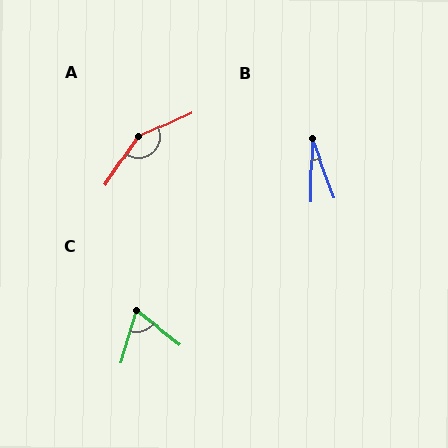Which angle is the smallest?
B, at approximately 21 degrees.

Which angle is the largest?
A, at approximately 148 degrees.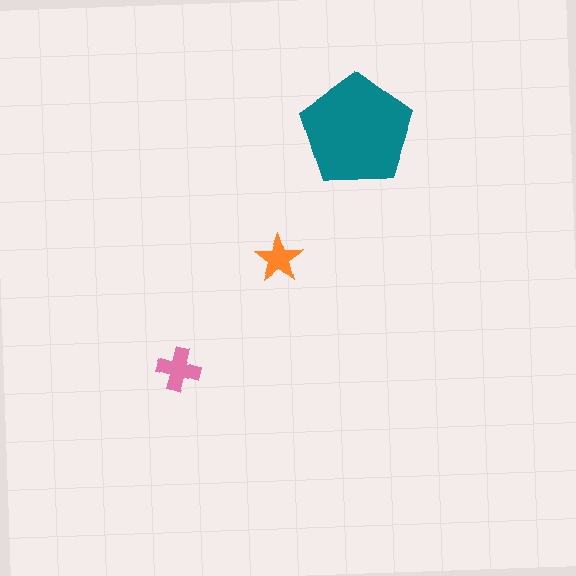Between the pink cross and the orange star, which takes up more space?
The pink cross.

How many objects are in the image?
There are 3 objects in the image.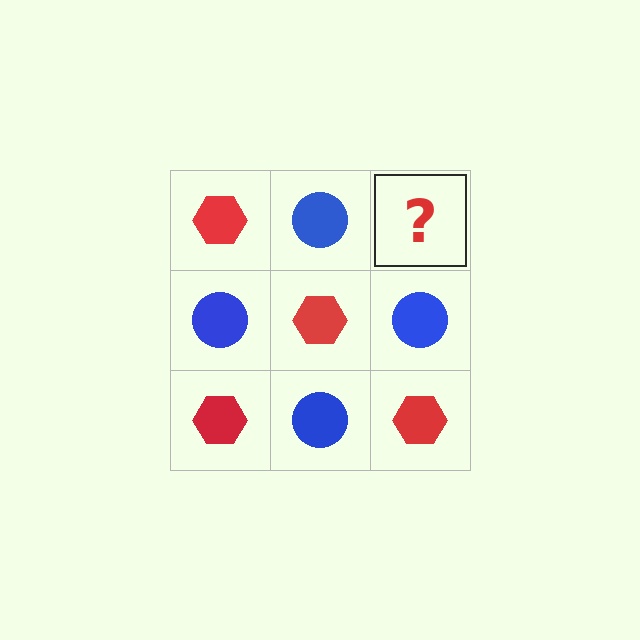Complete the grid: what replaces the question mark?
The question mark should be replaced with a red hexagon.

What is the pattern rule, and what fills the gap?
The rule is that it alternates red hexagon and blue circle in a checkerboard pattern. The gap should be filled with a red hexagon.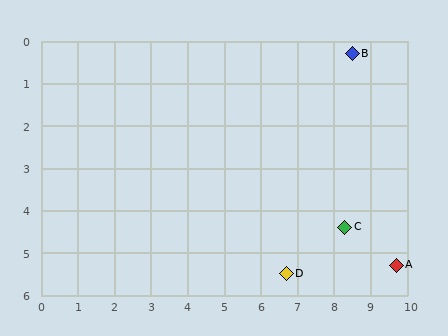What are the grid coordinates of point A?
Point A is at approximately (9.7, 5.3).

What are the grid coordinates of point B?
Point B is at approximately (8.5, 0.3).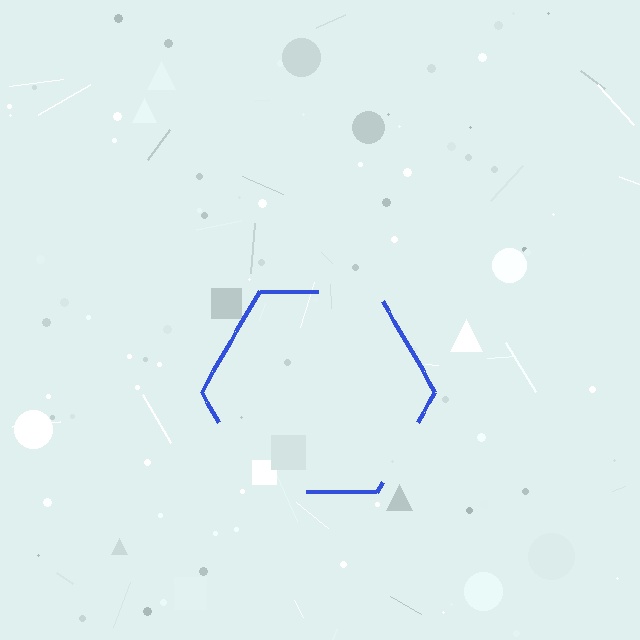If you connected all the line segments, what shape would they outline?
They would outline a hexagon.